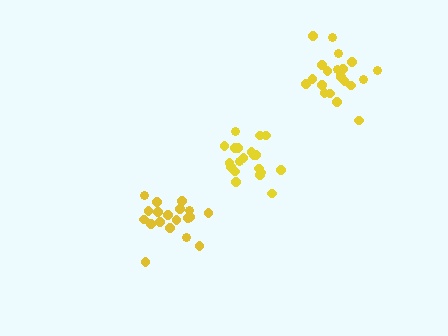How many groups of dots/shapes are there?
There are 3 groups.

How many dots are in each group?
Group 1: 20 dots, Group 2: 21 dots, Group 3: 19 dots (60 total).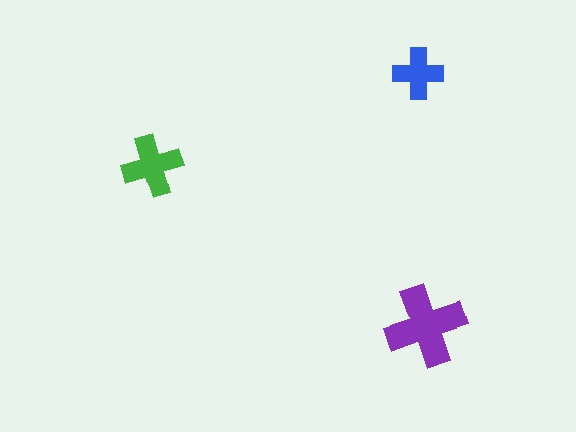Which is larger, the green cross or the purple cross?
The purple one.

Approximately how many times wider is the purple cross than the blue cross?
About 1.5 times wider.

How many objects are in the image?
There are 3 objects in the image.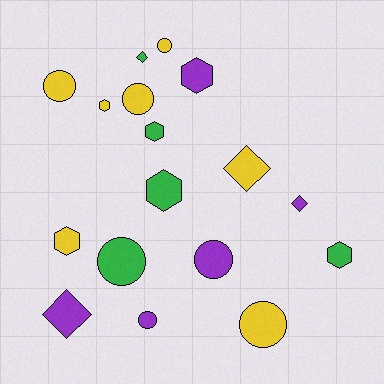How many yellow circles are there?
There are 4 yellow circles.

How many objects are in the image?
There are 17 objects.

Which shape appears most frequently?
Circle, with 7 objects.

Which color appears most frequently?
Yellow, with 7 objects.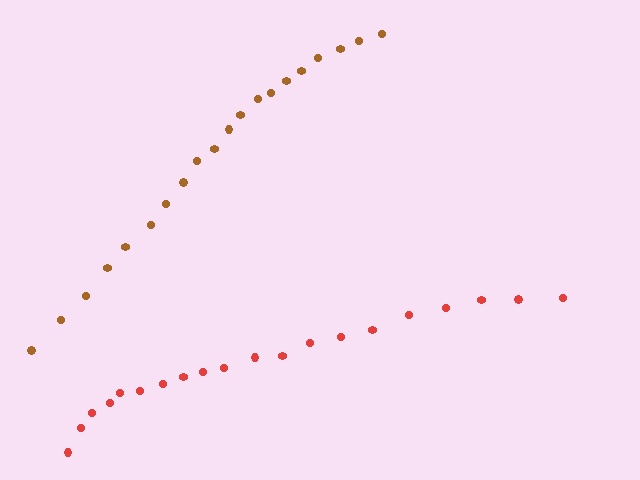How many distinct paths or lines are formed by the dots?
There are 2 distinct paths.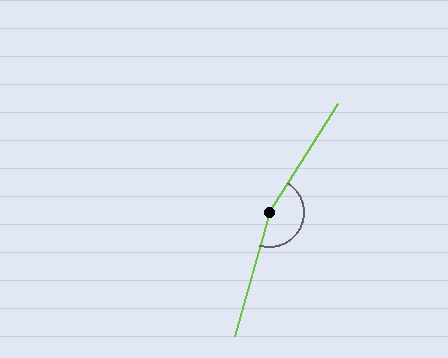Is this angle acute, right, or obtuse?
It is obtuse.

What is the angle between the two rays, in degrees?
Approximately 164 degrees.